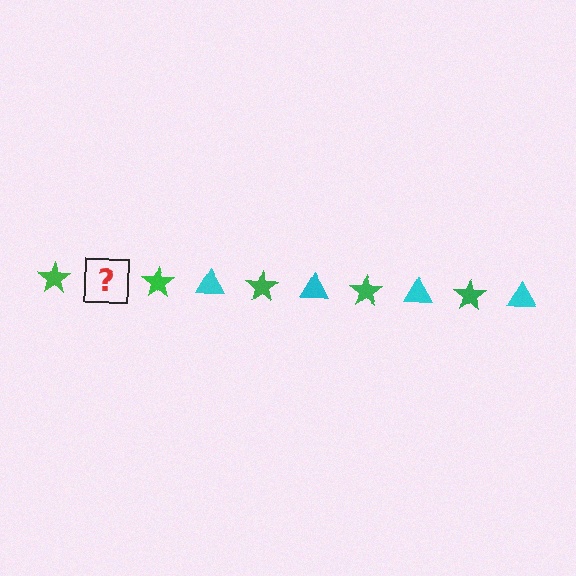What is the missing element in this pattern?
The missing element is a cyan triangle.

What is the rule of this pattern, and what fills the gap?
The rule is that the pattern alternates between green star and cyan triangle. The gap should be filled with a cyan triangle.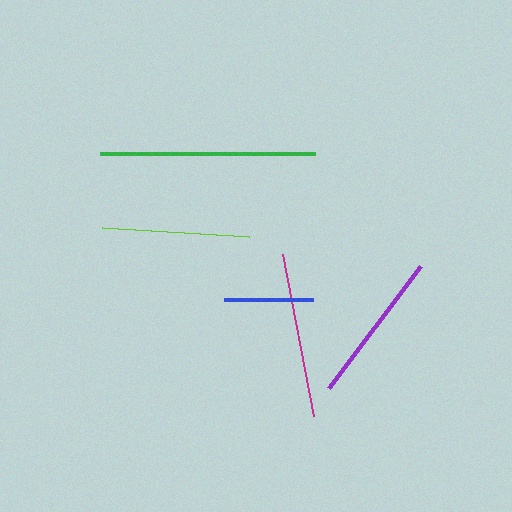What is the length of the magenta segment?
The magenta segment is approximately 166 pixels long.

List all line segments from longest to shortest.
From longest to shortest: green, magenta, purple, lime, blue.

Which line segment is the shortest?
The blue line is the shortest at approximately 88 pixels.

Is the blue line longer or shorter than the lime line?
The lime line is longer than the blue line.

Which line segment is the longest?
The green line is the longest at approximately 214 pixels.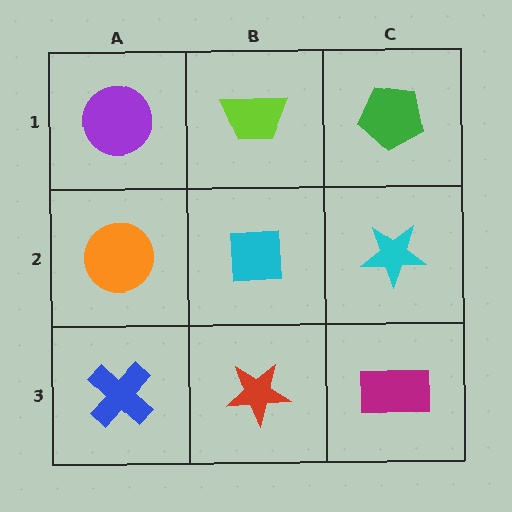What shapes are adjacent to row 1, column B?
A cyan square (row 2, column B), a purple circle (row 1, column A), a green pentagon (row 1, column C).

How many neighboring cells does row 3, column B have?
3.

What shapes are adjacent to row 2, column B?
A lime trapezoid (row 1, column B), a red star (row 3, column B), an orange circle (row 2, column A), a cyan star (row 2, column C).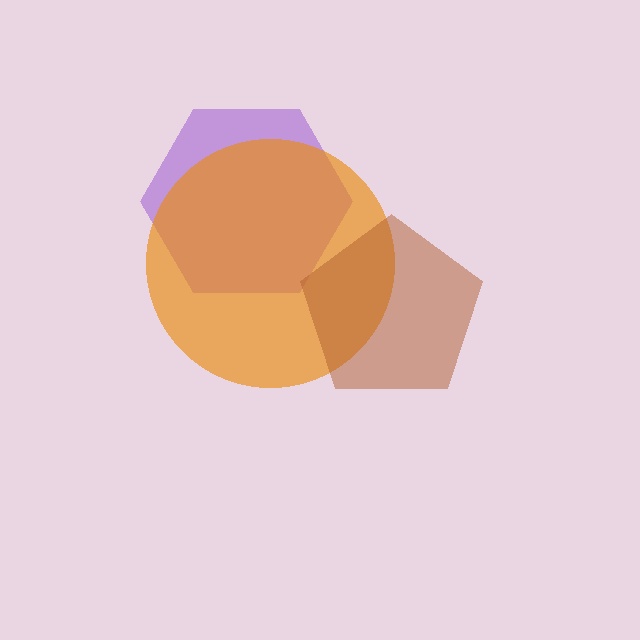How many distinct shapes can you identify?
There are 3 distinct shapes: a purple hexagon, an orange circle, a brown pentagon.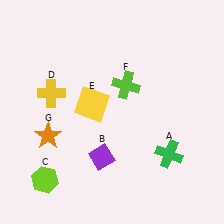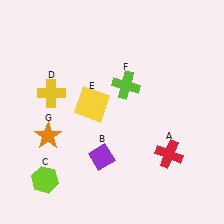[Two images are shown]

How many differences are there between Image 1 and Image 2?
There is 1 difference between the two images.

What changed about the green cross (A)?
In Image 1, A is green. In Image 2, it changed to red.